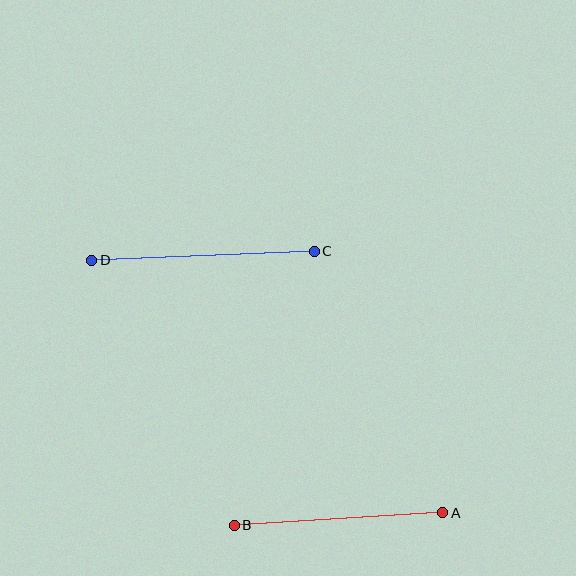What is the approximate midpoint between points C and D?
The midpoint is at approximately (203, 256) pixels.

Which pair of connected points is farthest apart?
Points C and D are farthest apart.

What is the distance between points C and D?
The distance is approximately 223 pixels.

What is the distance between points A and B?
The distance is approximately 209 pixels.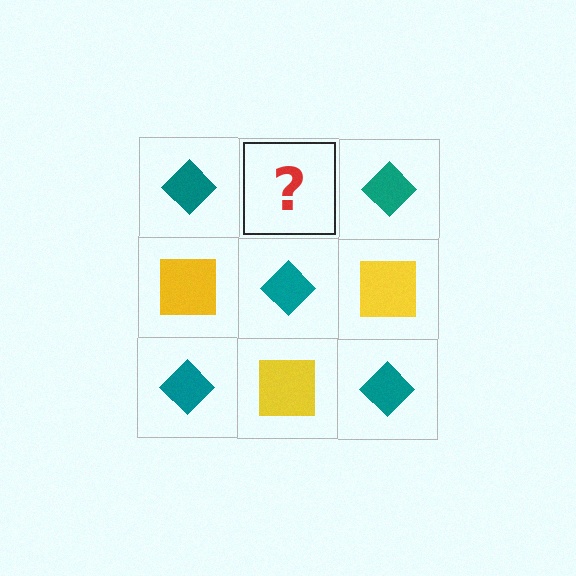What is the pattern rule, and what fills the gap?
The rule is that it alternates teal diamond and yellow square in a checkerboard pattern. The gap should be filled with a yellow square.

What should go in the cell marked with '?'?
The missing cell should contain a yellow square.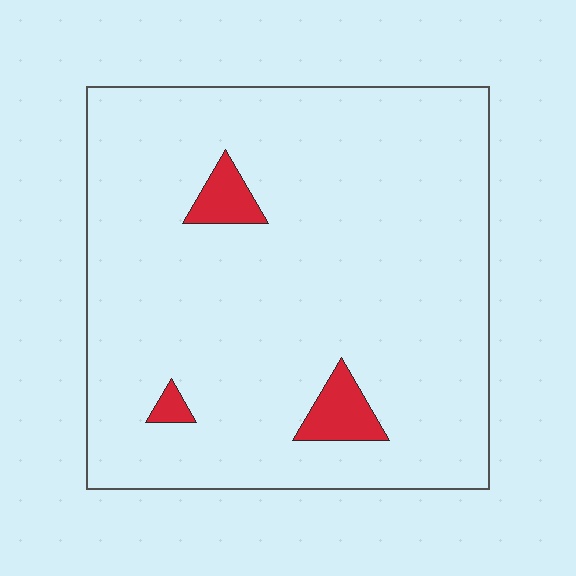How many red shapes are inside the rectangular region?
3.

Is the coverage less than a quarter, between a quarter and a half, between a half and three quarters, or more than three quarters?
Less than a quarter.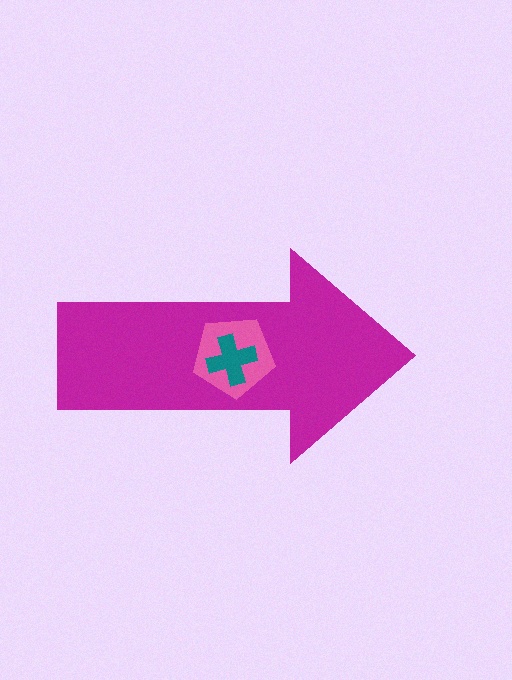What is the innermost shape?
The teal cross.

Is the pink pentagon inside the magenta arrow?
Yes.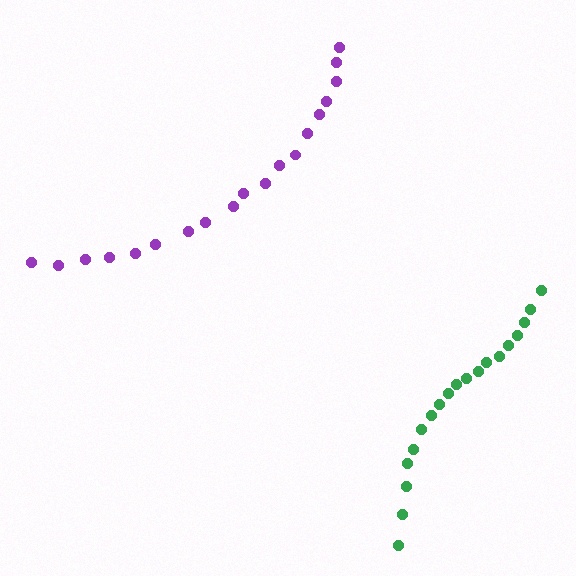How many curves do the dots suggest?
There are 2 distinct paths.